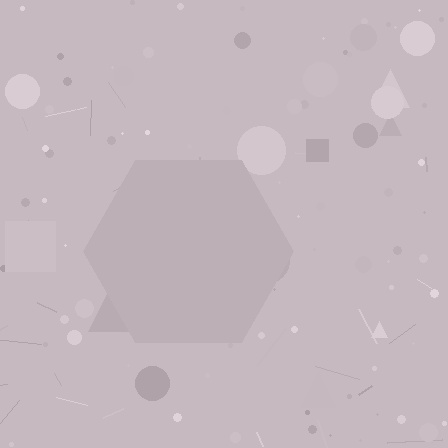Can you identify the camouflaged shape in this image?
The camouflaged shape is a hexagon.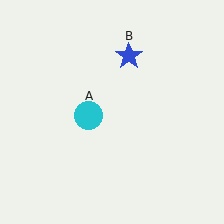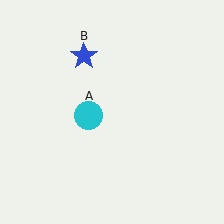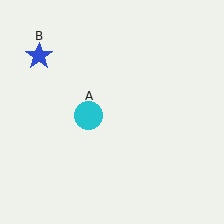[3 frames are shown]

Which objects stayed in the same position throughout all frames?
Cyan circle (object A) remained stationary.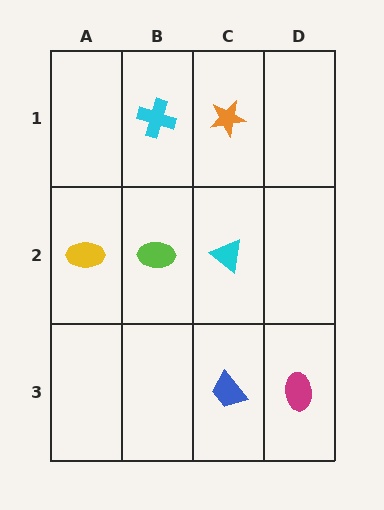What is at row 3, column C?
A blue trapezoid.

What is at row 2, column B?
A lime ellipse.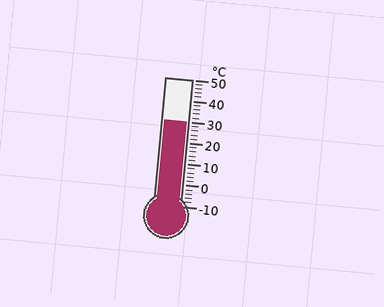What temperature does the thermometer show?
The thermometer shows approximately 30°C.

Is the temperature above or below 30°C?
The temperature is at 30°C.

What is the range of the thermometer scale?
The thermometer scale ranges from -10°C to 50°C.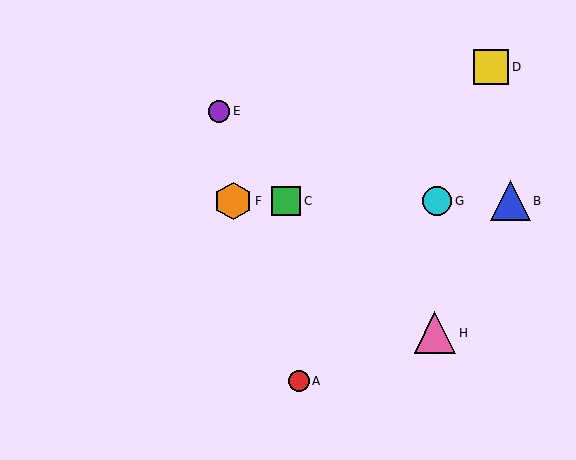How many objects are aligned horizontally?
4 objects (B, C, F, G) are aligned horizontally.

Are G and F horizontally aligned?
Yes, both are at y≈201.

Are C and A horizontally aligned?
No, C is at y≈201 and A is at y≈381.